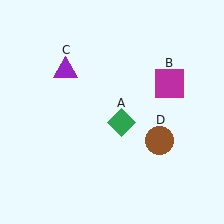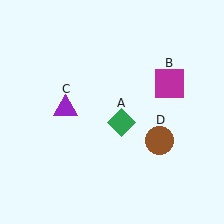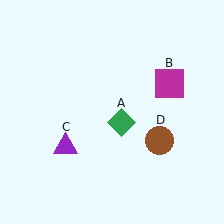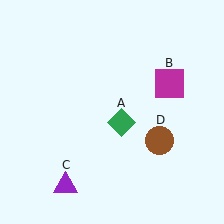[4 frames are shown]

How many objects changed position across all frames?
1 object changed position: purple triangle (object C).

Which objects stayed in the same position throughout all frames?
Green diamond (object A) and magenta square (object B) and brown circle (object D) remained stationary.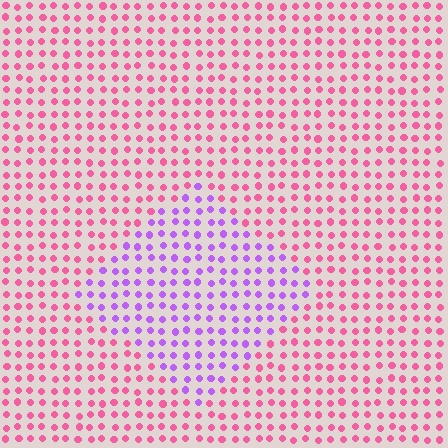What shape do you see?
I see a diamond.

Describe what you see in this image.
The image is filled with small pink elements in a uniform arrangement. A diamond-shaped region is visible where the elements are tinted to a slightly different hue, forming a subtle color boundary.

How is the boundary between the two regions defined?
The boundary is defined purely by a slight shift in hue (about 56 degrees). Spacing, size, and orientation are identical on both sides.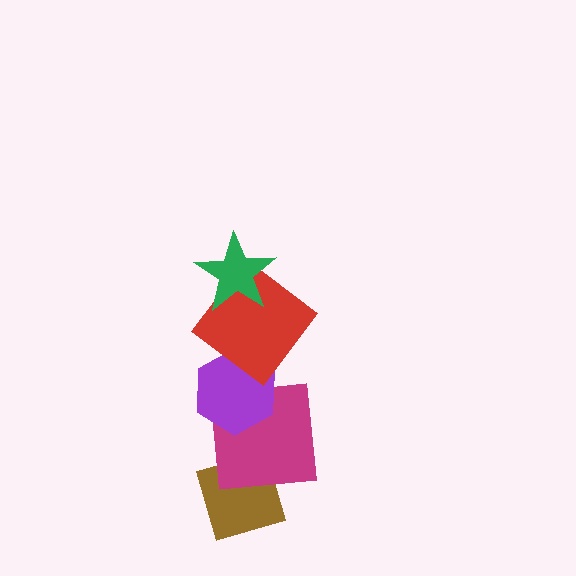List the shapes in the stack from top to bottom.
From top to bottom: the green star, the red diamond, the purple hexagon, the magenta square, the brown diamond.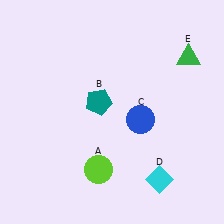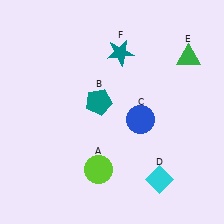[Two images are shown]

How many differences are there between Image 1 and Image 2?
There is 1 difference between the two images.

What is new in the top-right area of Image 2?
A teal star (F) was added in the top-right area of Image 2.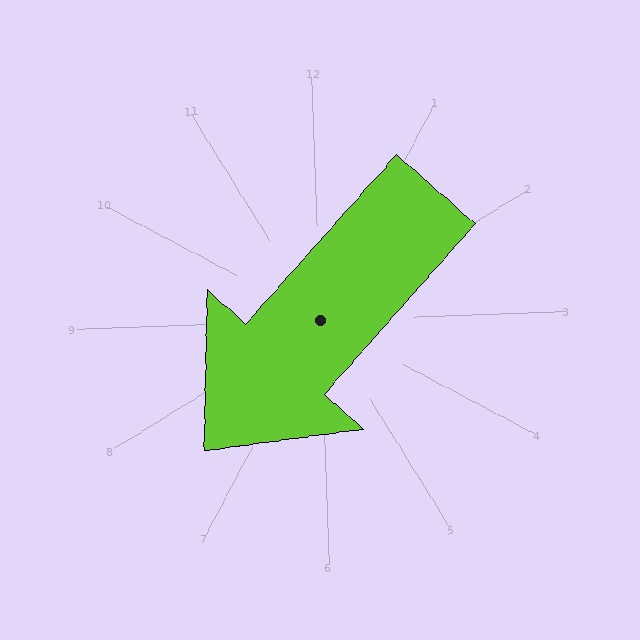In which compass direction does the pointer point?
Southwest.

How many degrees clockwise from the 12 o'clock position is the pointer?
Approximately 224 degrees.